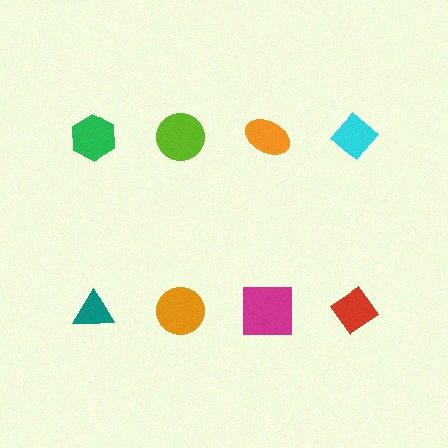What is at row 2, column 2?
An orange circle.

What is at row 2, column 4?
A red diamond.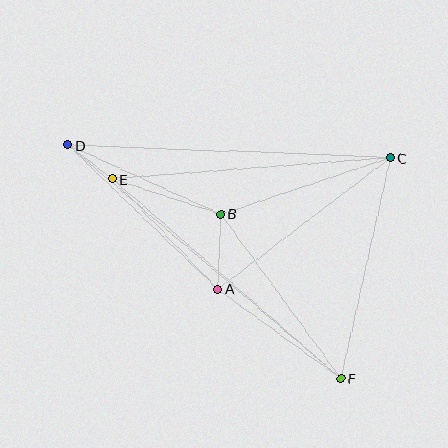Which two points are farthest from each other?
Points D and F are farthest from each other.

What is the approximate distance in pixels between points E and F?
The distance between E and F is approximately 303 pixels.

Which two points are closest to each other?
Points D and E are closest to each other.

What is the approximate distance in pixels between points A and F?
The distance between A and F is approximately 152 pixels.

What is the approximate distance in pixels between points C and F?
The distance between C and F is approximately 226 pixels.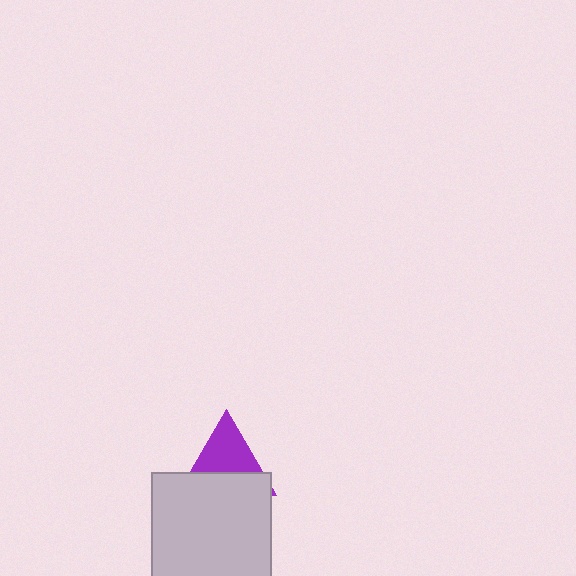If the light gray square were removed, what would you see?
You would see the complete purple triangle.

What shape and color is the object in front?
The object in front is a light gray square.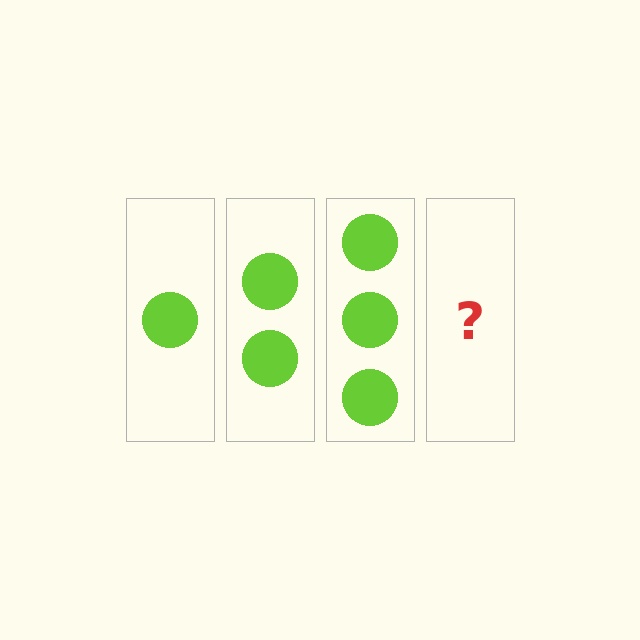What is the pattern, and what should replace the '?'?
The pattern is that each step adds one more circle. The '?' should be 4 circles.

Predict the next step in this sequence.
The next step is 4 circles.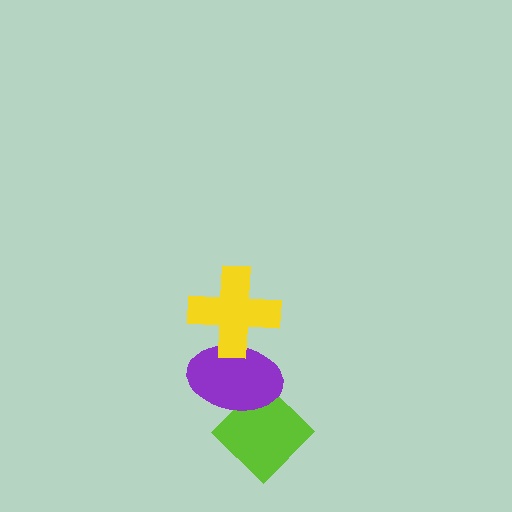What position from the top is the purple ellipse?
The purple ellipse is 2nd from the top.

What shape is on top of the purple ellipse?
The yellow cross is on top of the purple ellipse.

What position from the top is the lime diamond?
The lime diamond is 3rd from the top.